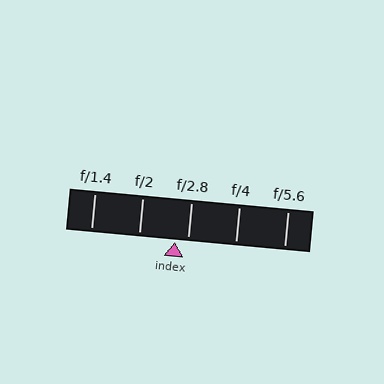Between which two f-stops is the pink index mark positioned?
The index mark is between f/2 and f/2.8.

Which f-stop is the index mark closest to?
The index mark is closest to f/2.8.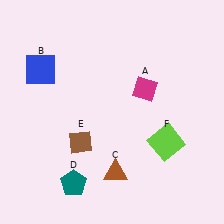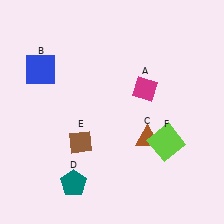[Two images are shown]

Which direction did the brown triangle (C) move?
The brown triangle (C) moved up.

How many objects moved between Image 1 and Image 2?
1 object moved between the two images.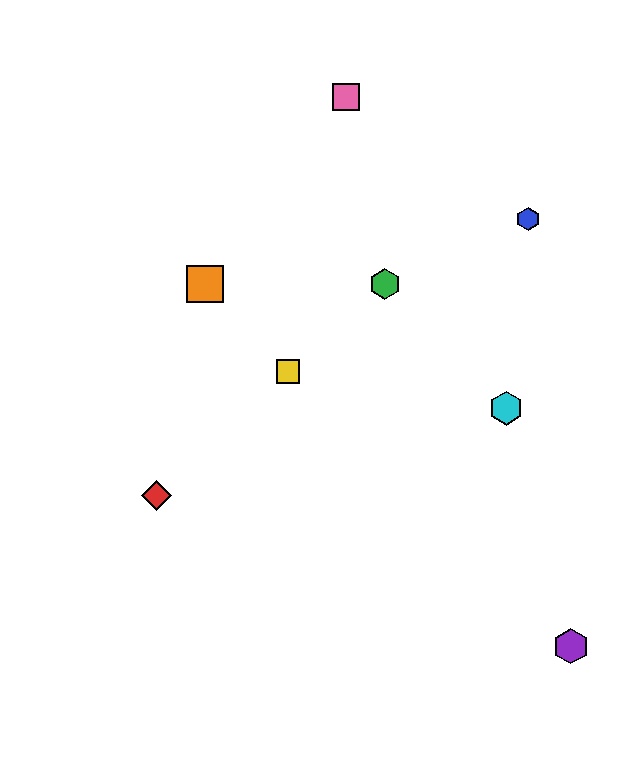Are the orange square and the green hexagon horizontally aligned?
Yes, both are at y≈284.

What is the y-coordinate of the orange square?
The orange square is at y≈284.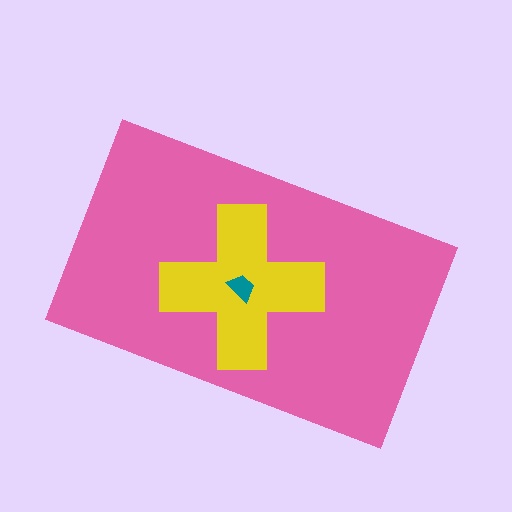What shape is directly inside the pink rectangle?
The yellow cross.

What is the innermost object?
The teal trapezoid.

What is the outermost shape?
The pink rectangle.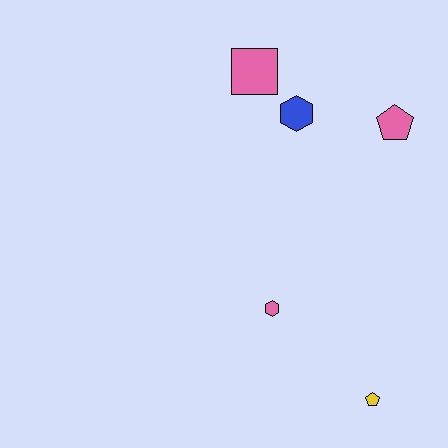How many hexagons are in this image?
There are 2 hexagons.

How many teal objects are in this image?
There are no teal objects.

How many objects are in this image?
There are 5 objects.